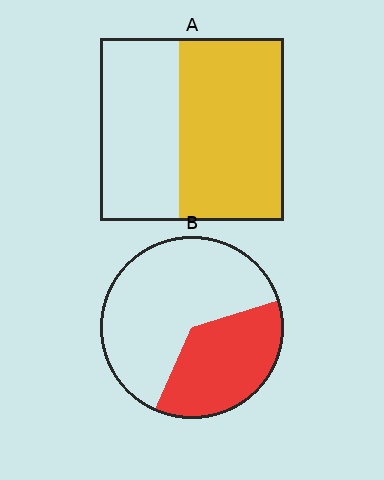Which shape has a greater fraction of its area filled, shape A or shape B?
Shape A.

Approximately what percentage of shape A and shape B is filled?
A is approximately 55% and B is approximately 35%.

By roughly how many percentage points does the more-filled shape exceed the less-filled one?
By roughly 20 percentage points (A over B).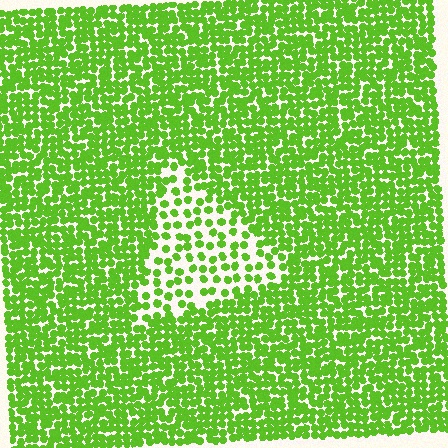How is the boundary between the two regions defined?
The boundary is defined by a change in element density (approximately 2.3x ratio). All elements are the same color, size, and shape.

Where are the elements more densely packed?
The elements are more densely packed outside the triangle boundary.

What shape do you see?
I see a triangle.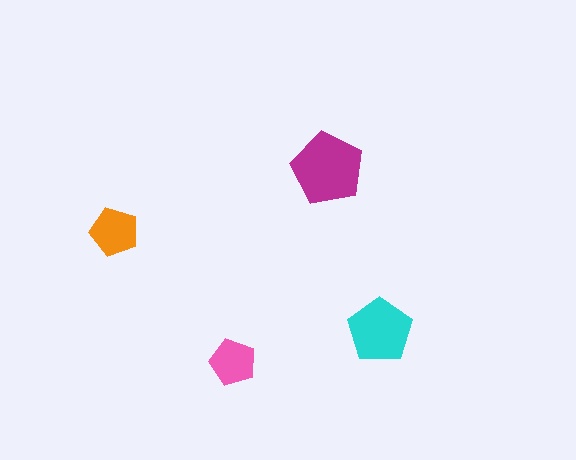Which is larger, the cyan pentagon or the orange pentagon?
The cyan one.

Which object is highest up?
The magenta pentagon is topmost.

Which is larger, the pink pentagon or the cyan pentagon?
The cyan one.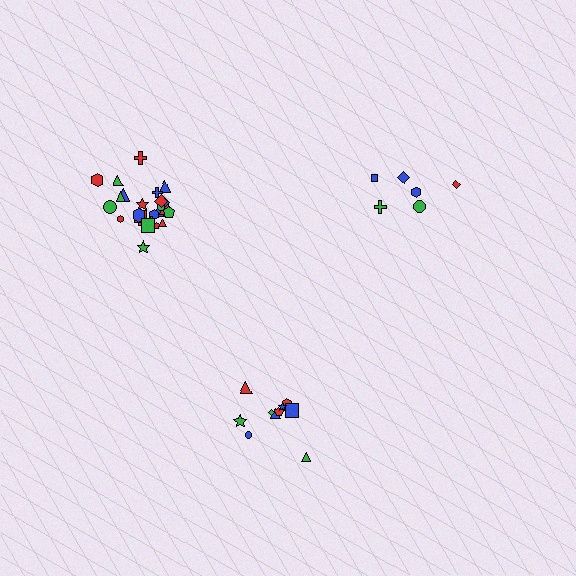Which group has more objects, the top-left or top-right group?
The top-left group.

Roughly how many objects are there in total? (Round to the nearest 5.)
Roughly 40 objects in total.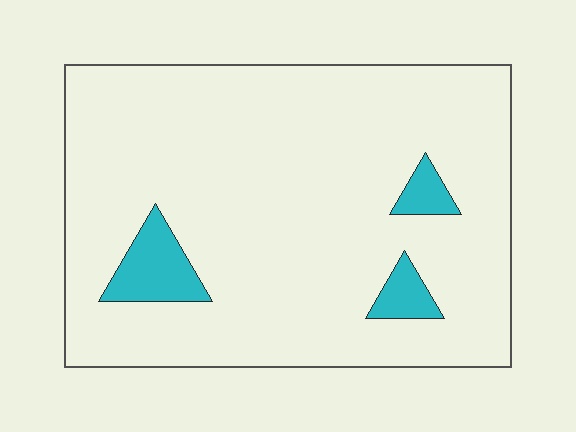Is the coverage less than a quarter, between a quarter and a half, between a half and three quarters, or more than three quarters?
Less than a quarter.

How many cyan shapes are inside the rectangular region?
3.